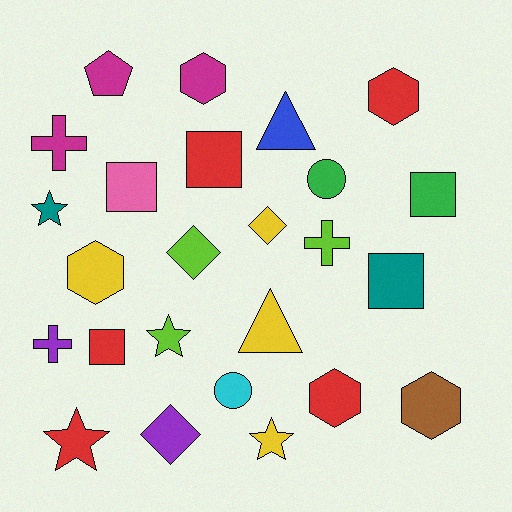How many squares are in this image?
There are 5 squares.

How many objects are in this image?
There are 25 objects.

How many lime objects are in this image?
There are 3 lime objects.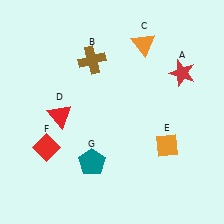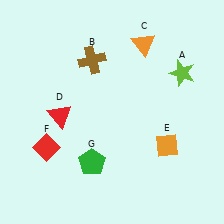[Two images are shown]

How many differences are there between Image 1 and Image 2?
There are 2 differences between the two images.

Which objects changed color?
A changed from red to lime. G changed from teal to green.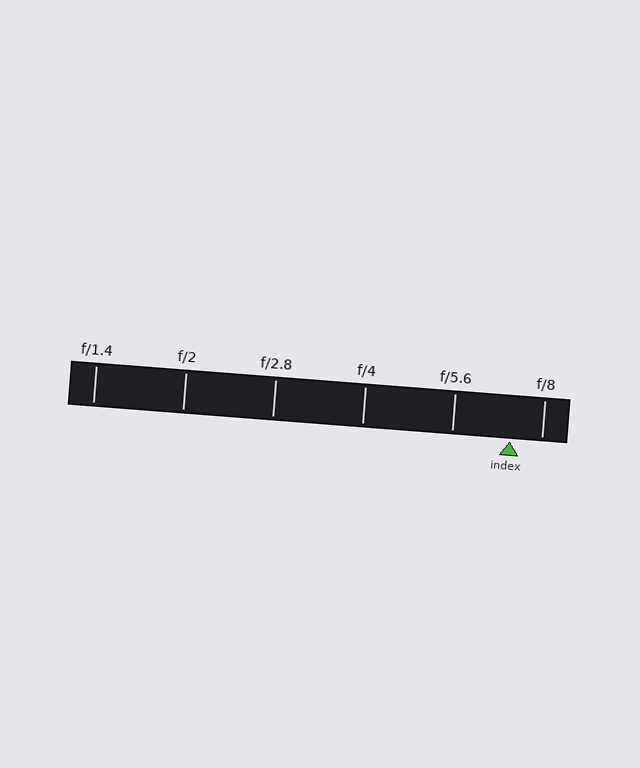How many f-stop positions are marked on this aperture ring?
There are 6 f-stop positions marked.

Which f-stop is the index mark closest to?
The index mark is closest to f/8.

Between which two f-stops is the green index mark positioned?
The index mark is between f/5.6 and f/8.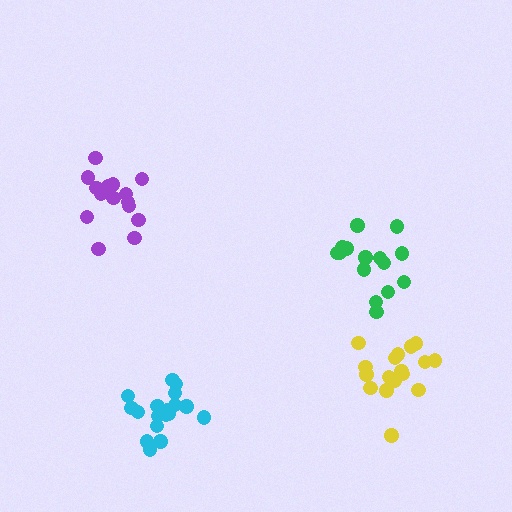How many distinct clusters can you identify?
There are 4 distinct clusters.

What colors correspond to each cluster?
The clusters are colored: purple, cyan, yellow, green.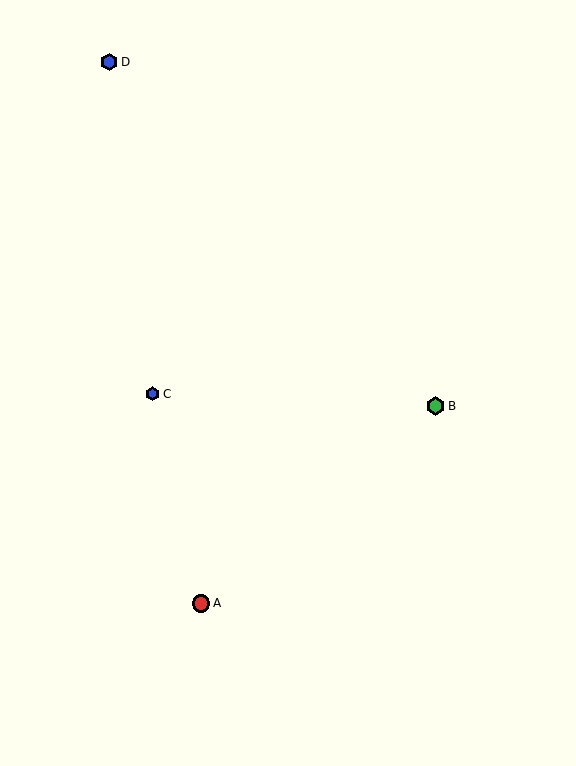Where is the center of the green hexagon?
The center of the green hexagon is at (435, 406).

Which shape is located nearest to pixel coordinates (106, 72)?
The blue hexagon (labeled D) at (109, 62) is nearest to that location.